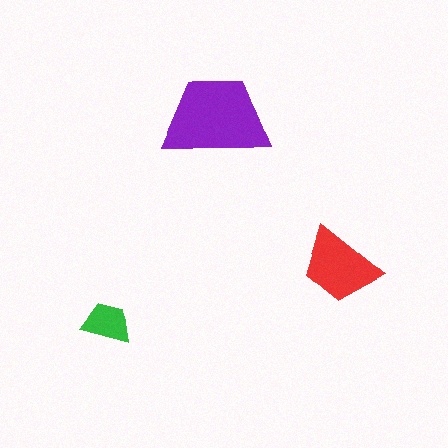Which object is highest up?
The purple trapezoid is topmost.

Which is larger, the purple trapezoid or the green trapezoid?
The purple one.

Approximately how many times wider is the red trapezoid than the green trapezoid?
About 1.5 times wider.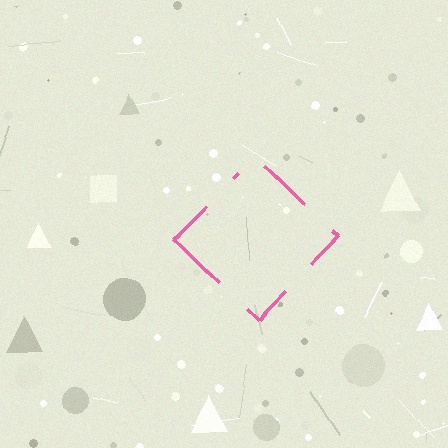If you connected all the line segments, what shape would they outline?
They would outline a diamond.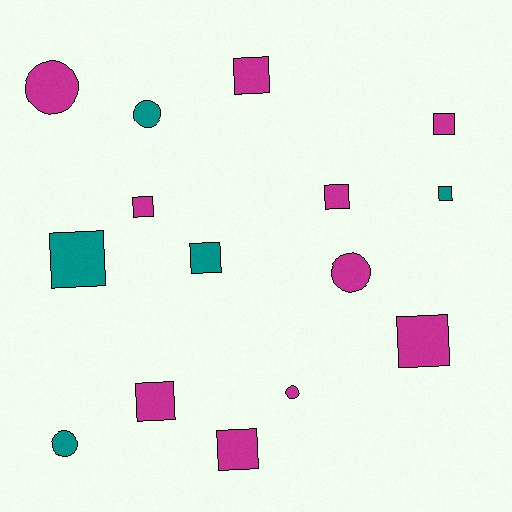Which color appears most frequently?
Magenta, with 10 objects.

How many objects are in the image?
There are 15 objects.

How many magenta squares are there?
There are 7 magenta squares.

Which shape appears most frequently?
Square, with 10 objects.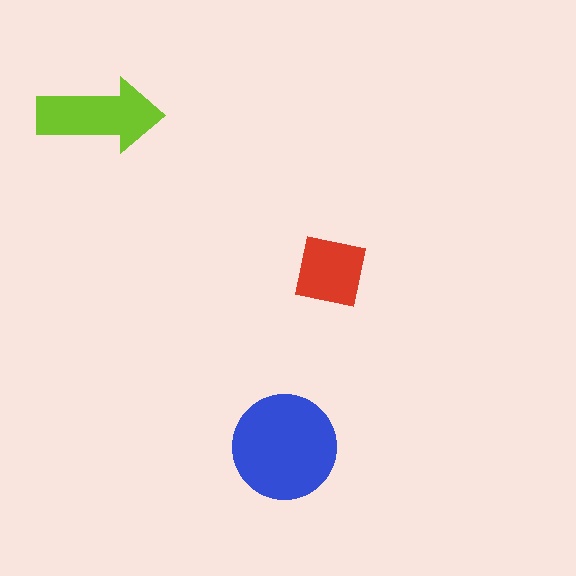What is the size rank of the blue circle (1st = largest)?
1st.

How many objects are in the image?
There are 3 objects in the image.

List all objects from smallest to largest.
The red square, the lime arrow, the blue circle.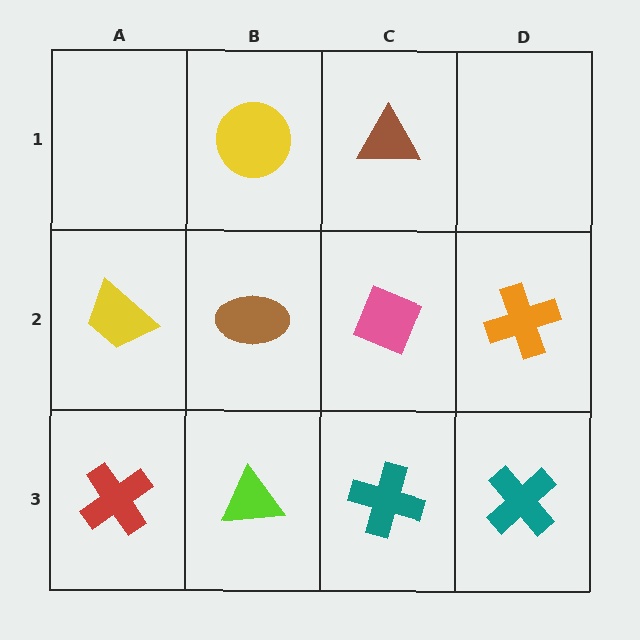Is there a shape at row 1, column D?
No, that cell is empty.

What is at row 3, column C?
A teal cross.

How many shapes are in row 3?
4 shapes.